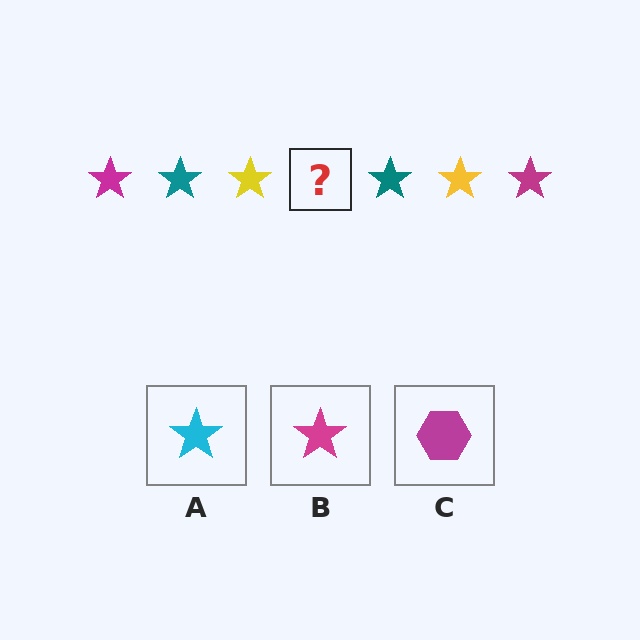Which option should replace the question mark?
Option B.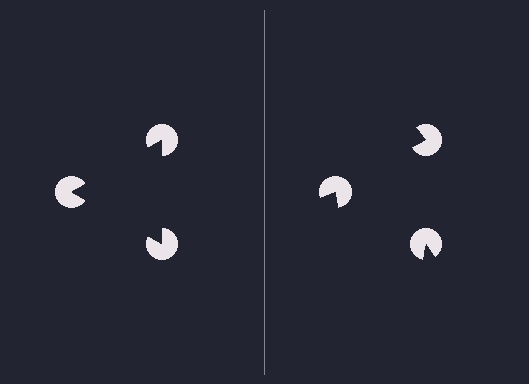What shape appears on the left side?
An illusory triangle.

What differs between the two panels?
The pac-man discs are positioned identically on both sides; only the wedge orientations differ. On the left they align to a triangle; on the right they are misaligned.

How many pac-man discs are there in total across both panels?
6 — 3 on each side.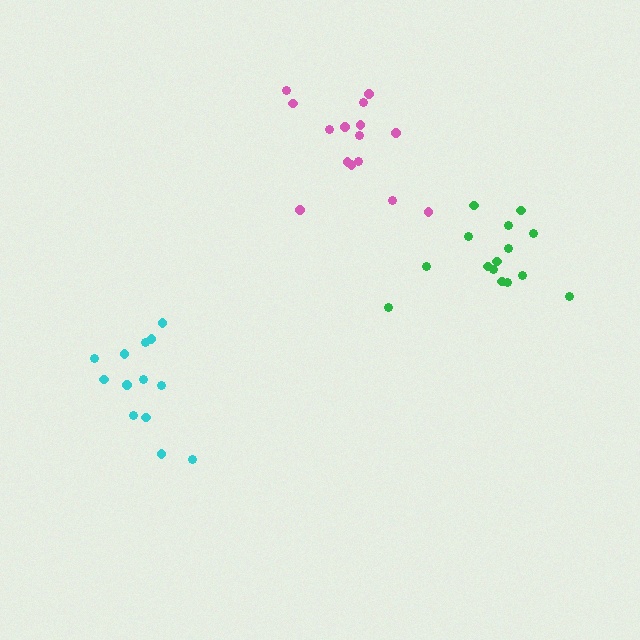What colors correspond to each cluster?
The clusters are colored: cyan, pink, green.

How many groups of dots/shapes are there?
There are 3 groups.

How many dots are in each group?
Group 1: 13 dots, Group 2: 15 dots, Group 3: 15 dots (43 total).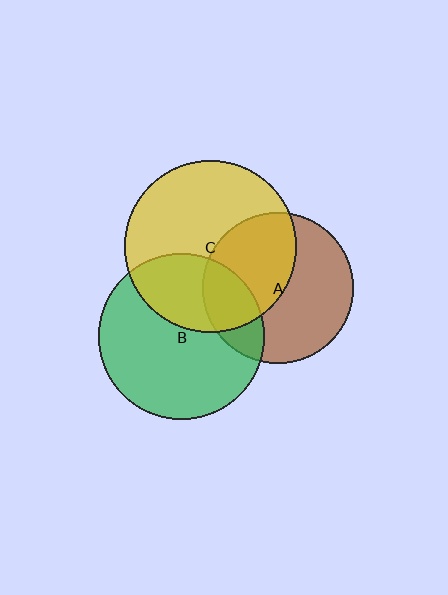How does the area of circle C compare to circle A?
Approximately 1.3 times.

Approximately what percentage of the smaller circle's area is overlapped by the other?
Approximately 45%.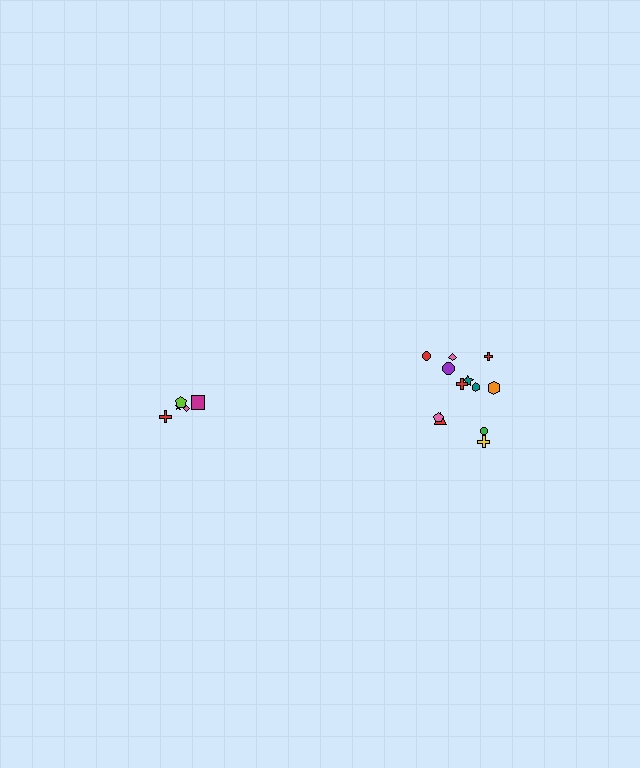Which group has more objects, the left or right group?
The right group.